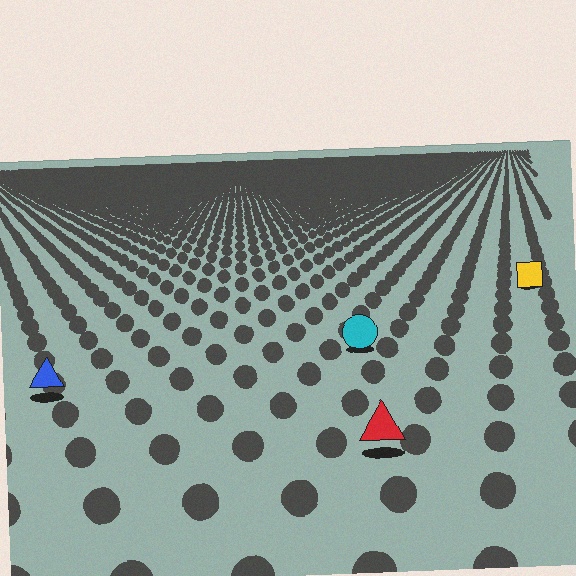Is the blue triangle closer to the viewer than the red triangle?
No. The red triangle is closer — you can tell from the texture gradient: the ground texture is coarser near it.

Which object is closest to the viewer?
The red triangle is closest. The texture marks near it are larger and more spread out.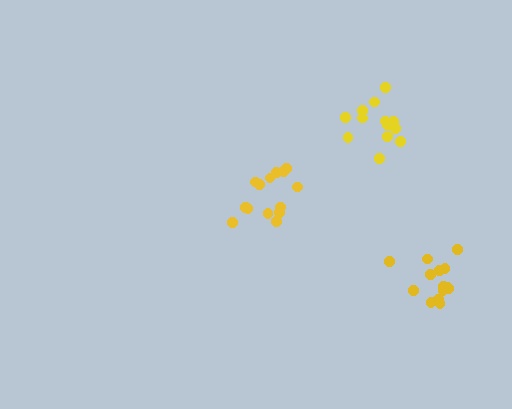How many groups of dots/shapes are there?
There are 3 groups.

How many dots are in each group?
Group 1: 14 dots, Group 2: 14 dots, Group 3: 14 dots (42 total).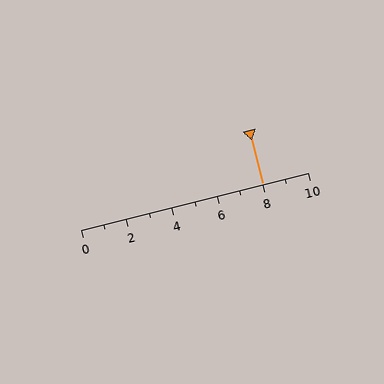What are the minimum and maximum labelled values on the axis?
The axis runs from 0 to 10.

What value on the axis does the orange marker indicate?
The marker indicates approximately 8.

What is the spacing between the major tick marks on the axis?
The major ticks are spaced 2 apart.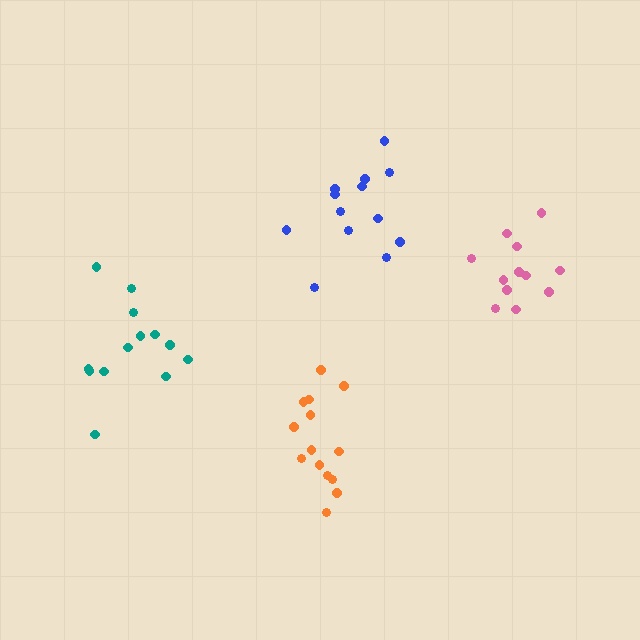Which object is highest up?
The blue cluster is topmost.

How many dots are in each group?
Group 1: 12 dots, Group 2: 14 dots, Group 3: 13 dots, Group 4: 13 dots (52 total).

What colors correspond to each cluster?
The clusters are colored: pink, orange, blue, teal.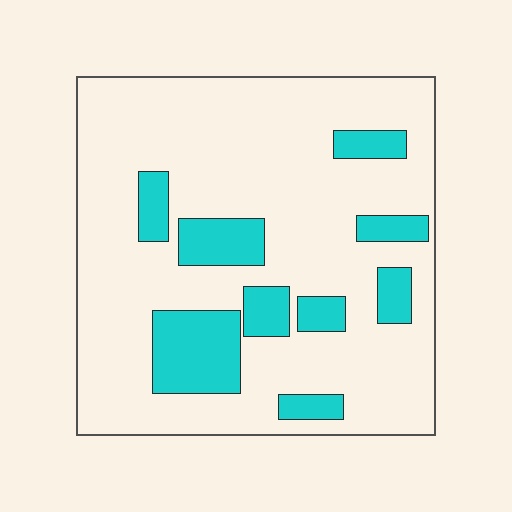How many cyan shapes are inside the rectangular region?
9.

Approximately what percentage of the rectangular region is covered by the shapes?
Approximately 20%.